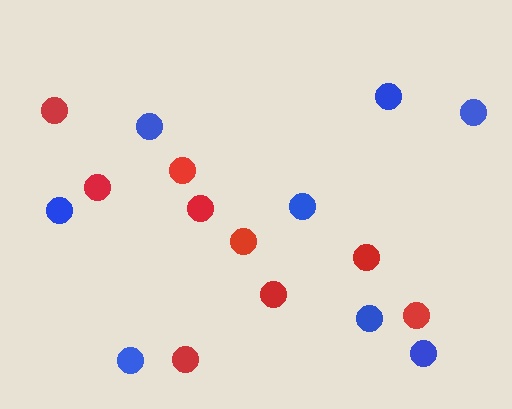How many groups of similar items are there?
There are 2 groups: one group of red circles (9) and one group of blue circles (8).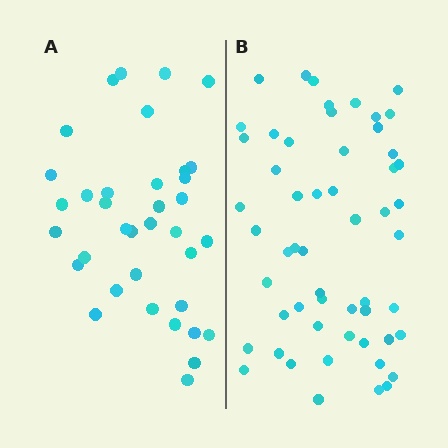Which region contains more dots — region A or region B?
Region B (the right region) has more dots.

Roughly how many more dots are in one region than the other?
Region B has approximately 20 more dots than region A.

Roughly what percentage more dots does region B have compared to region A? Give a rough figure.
About 55% more.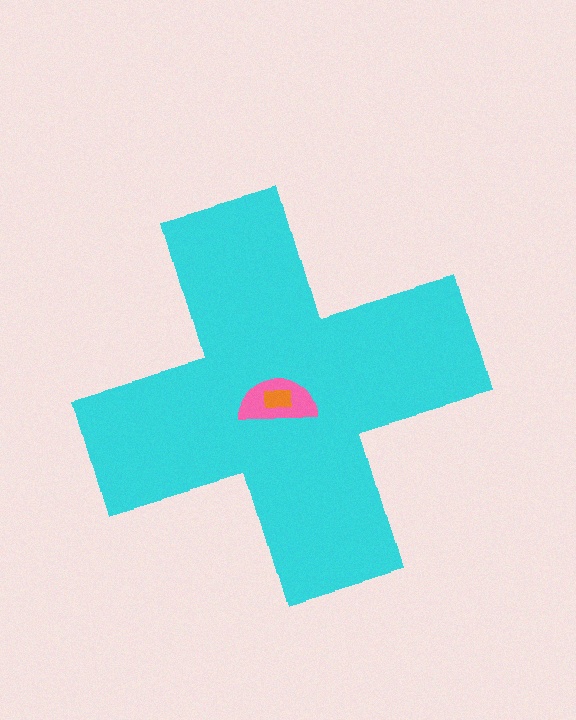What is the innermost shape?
The orange rectangle.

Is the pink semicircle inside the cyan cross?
Yes.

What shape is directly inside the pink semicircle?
The orange rectangle.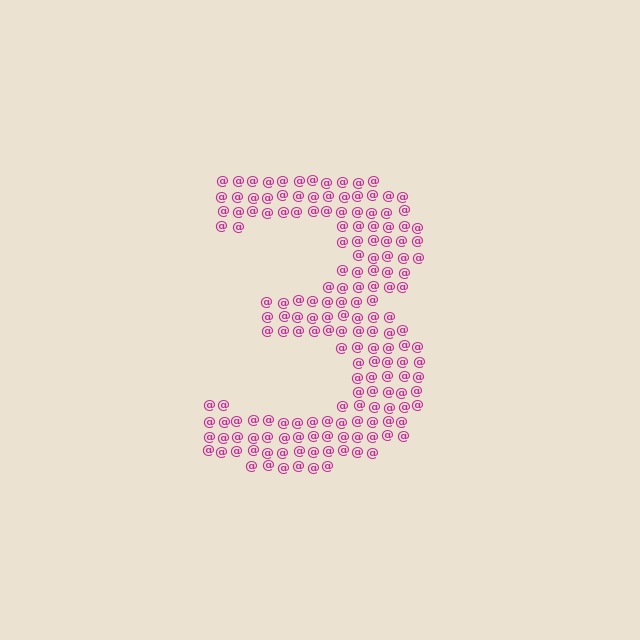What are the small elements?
The small elements are at signs.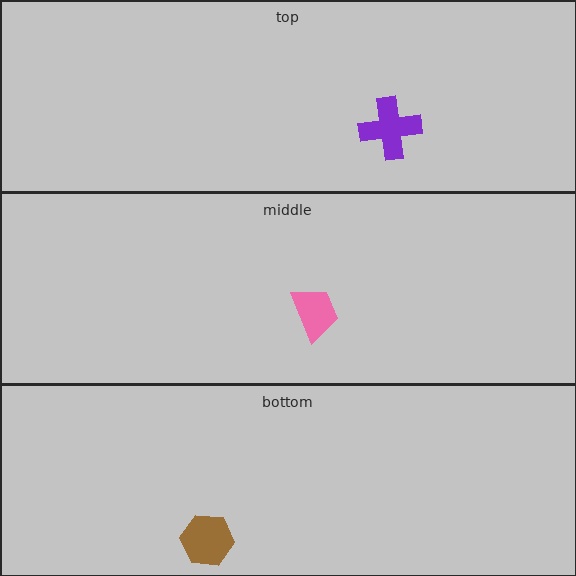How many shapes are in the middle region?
1.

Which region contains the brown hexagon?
The bottom region.